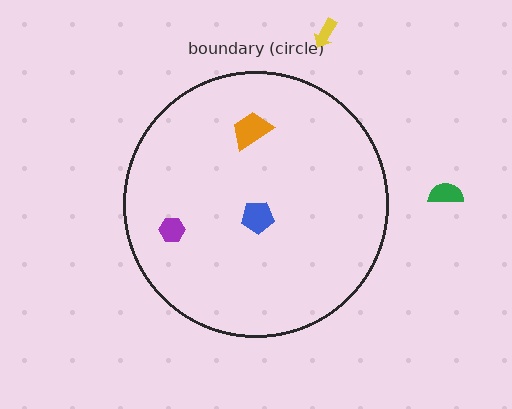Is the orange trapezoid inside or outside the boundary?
Inside.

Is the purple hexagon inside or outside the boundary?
Inside.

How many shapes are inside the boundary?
3 inside, 2 outside.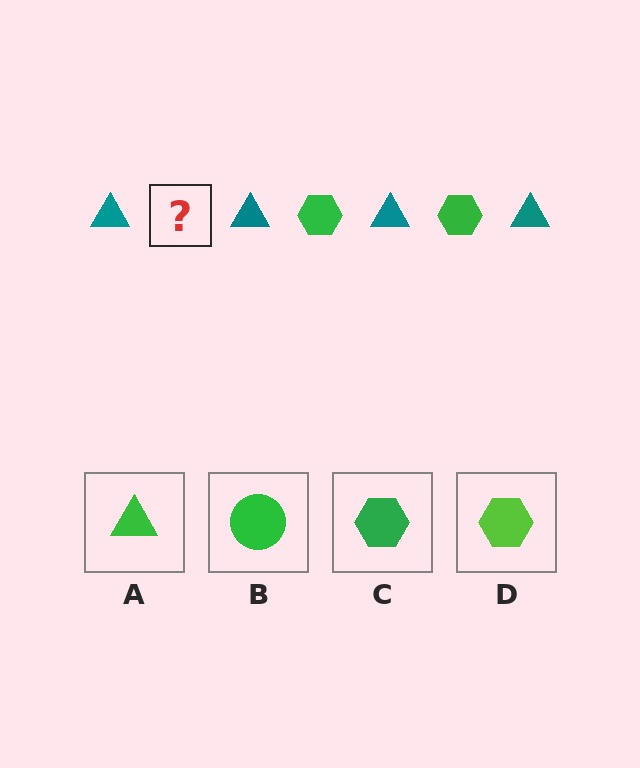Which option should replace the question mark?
Option C.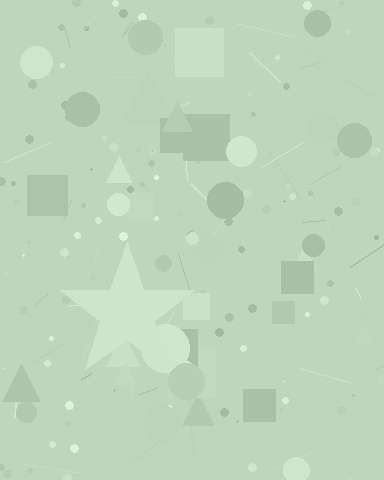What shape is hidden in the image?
A star is hidden in the image.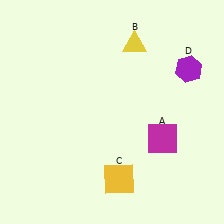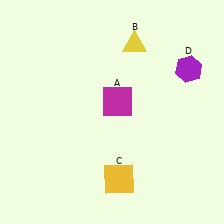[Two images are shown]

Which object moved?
The magenta square (A) moved left.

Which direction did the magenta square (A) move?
The magenta square (A) moved left.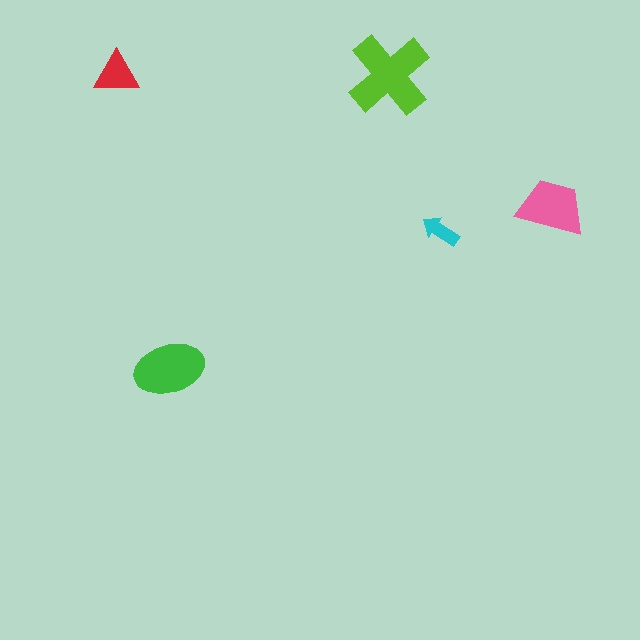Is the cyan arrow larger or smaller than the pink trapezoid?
Smaller.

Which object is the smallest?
The cyan arrow.